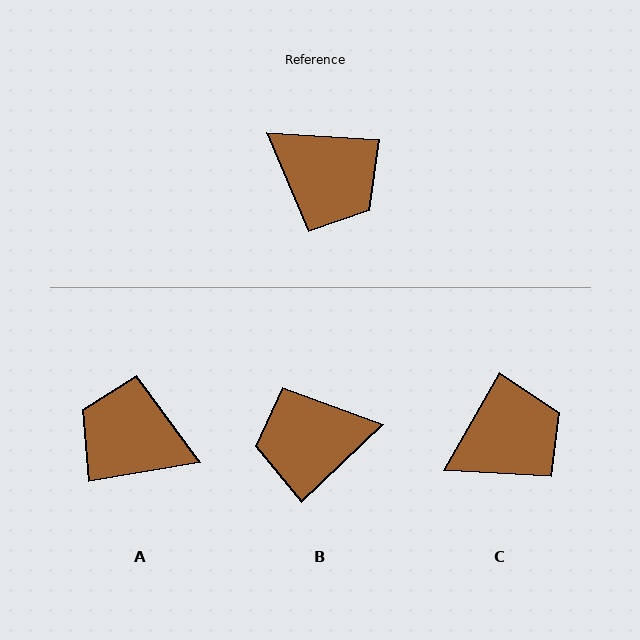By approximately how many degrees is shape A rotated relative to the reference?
Approximately 167 degrees clockwise.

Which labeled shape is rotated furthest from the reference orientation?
A, about 167 degrees away.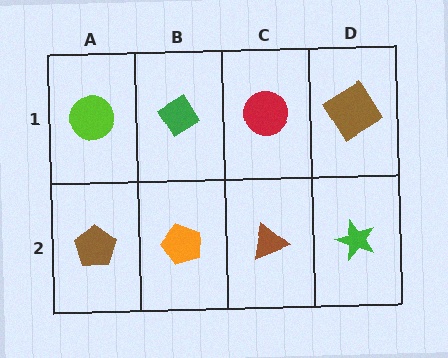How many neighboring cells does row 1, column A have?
2.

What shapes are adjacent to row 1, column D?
A green star (row 2, column D), a red circle (row 1, column C).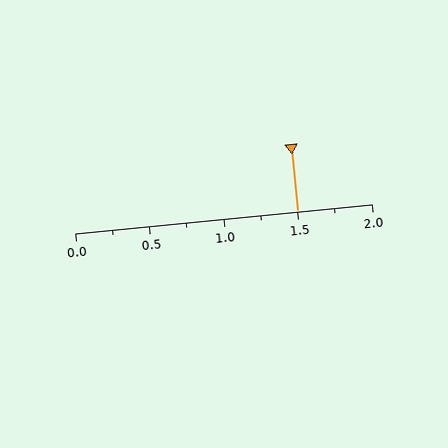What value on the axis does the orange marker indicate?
The marker indicates approximately 1.5.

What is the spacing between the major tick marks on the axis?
The major ticks are spaced 0.5 apart.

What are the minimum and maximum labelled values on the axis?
The axis runs from 0.0 to 2.0.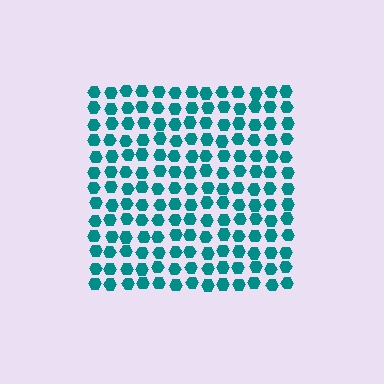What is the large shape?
The large shape is a square.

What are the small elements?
The small elements are hexagons.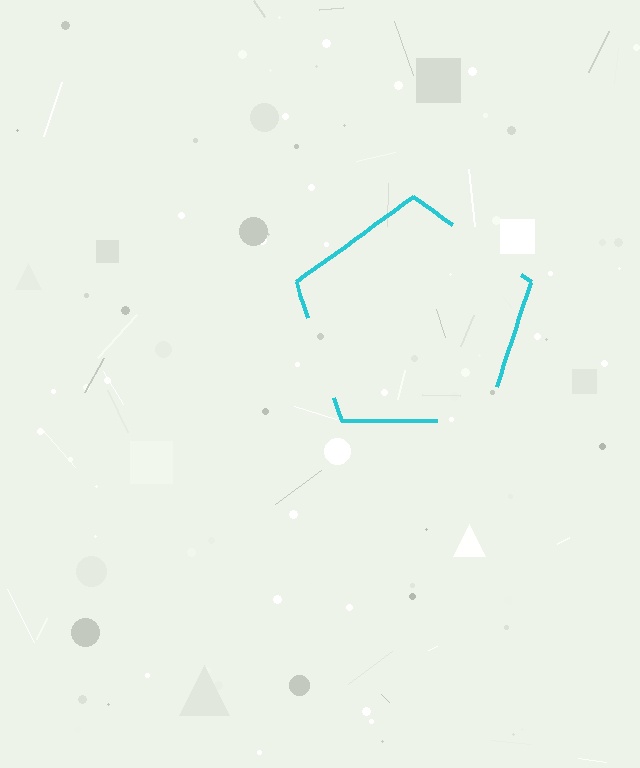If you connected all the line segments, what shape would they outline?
They would outline a pentagon.